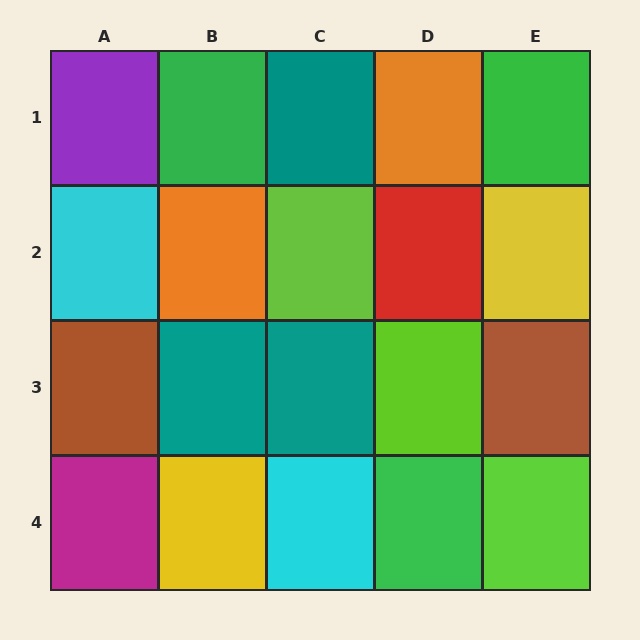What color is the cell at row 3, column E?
Brown.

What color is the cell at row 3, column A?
Brown.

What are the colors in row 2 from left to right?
Cyan, orange, lime, red, yellow.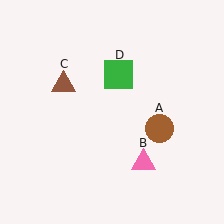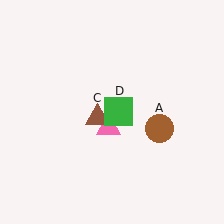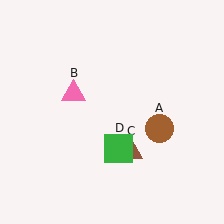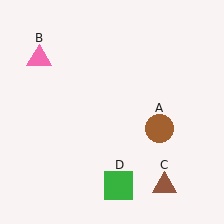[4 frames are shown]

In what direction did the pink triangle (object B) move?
The pink triangle (object B) moved up and to the left.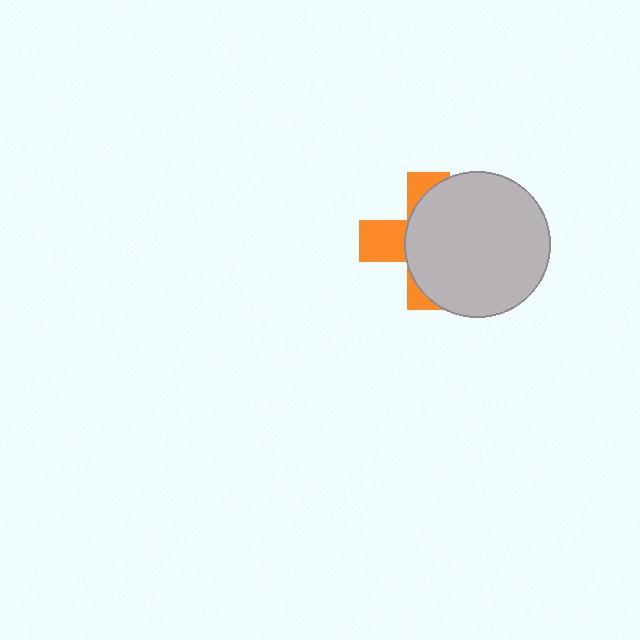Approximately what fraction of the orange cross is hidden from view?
Roughly 66% of the orange cross is hidden behind the light gray circle.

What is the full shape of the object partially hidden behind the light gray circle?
The partially hidden object is an orange cross.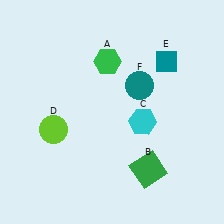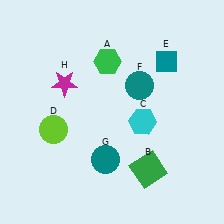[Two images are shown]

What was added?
A teal circle (G), a magenta star (H) were added in Image 2.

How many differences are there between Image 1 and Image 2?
There are 2 differences between the two images.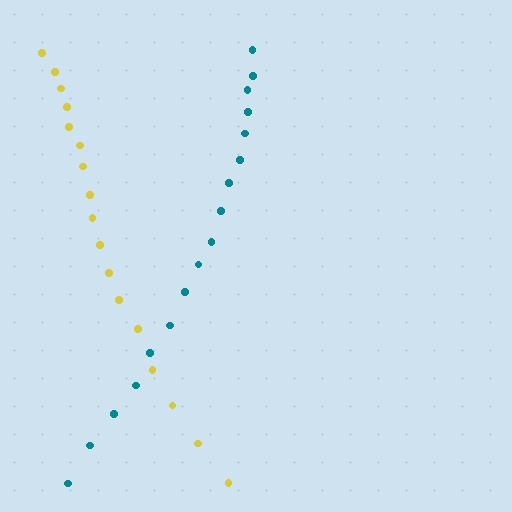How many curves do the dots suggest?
There are 2 distinct paths.